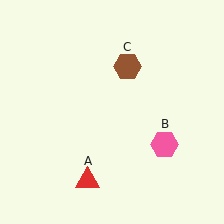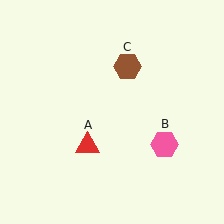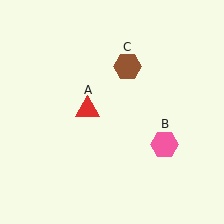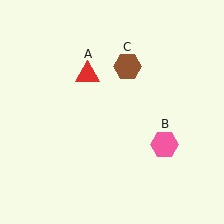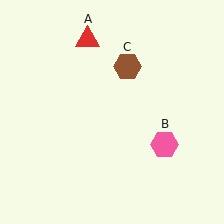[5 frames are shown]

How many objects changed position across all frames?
1 object changed position: red triangle (object A).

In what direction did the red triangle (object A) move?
The red triangle (object A) moved up.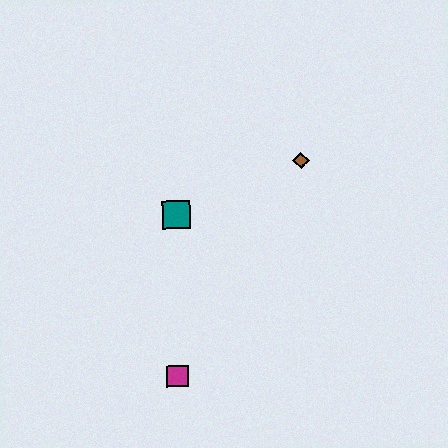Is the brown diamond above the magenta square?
Yes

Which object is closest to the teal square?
The brown diamond is closest to the teal square.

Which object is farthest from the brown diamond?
The magenta square is farthest from the brown diamond.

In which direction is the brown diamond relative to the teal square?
The brown diamond is to the right of the teal square.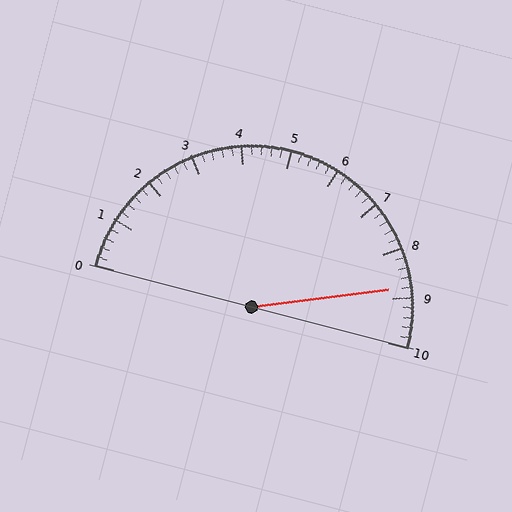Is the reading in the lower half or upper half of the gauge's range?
The reading is in the upper half of the range (0 to 10).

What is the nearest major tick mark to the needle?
The nearest major tick mark is 9.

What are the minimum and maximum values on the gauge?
The gauge ranges from 0 to 10.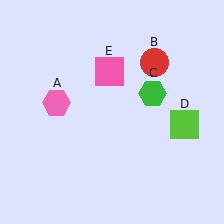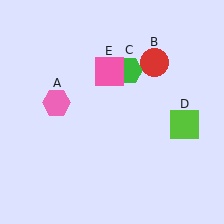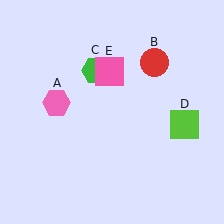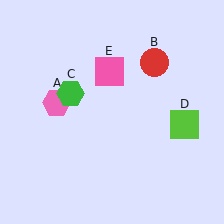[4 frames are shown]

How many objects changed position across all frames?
1 object changed position: green hexagon (object C).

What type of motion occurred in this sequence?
The green hexagon (object C) rotated counterclockwise around the center of the scene.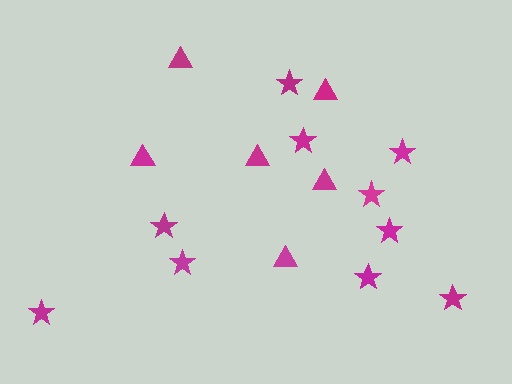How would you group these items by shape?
There are 2 groups: one group of triangles (6) and one group of stars (10).